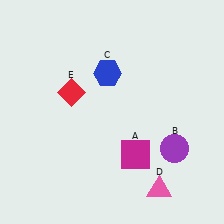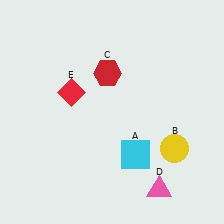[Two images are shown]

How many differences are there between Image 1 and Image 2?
There are 3 differences between the two images.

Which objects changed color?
A changed from magenta to cyan. B changed from purple to yellow. C changed from blue to red.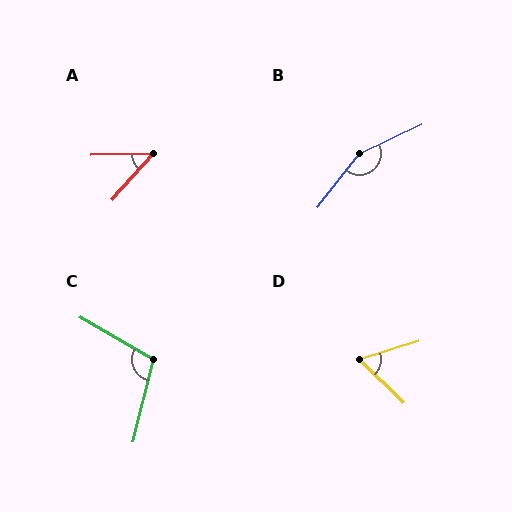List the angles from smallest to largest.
A (46°), D (62°), C (106°), B (153°).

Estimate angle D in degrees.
Approximately 62 degrees.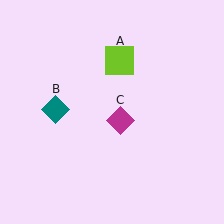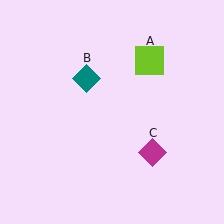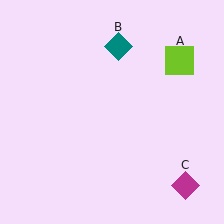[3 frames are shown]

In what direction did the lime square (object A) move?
The lime square (object A) moved right.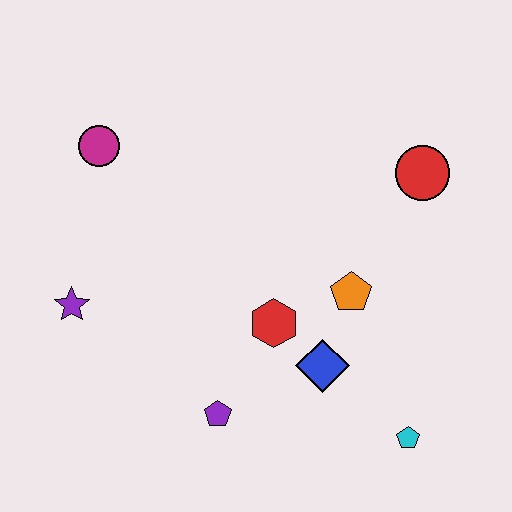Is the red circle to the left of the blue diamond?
No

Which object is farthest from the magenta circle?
The cyan pentagon is farthest from the magenta circle.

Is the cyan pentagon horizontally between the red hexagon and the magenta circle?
No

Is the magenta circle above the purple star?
Yes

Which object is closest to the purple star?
The magenta circle is closest to the purple star.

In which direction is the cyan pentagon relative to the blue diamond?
The cyan pentagon is to the right of the blue diamond.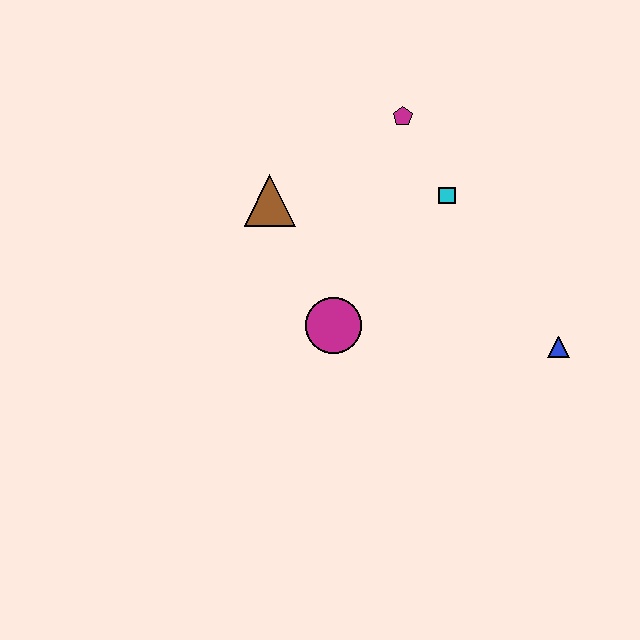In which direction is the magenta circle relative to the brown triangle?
The magenta circle is below the brown triangle.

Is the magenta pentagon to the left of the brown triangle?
No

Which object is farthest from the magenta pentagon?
The blue triangle is farthest from the magenta pentagon.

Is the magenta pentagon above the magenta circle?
Yes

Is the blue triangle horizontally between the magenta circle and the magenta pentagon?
No